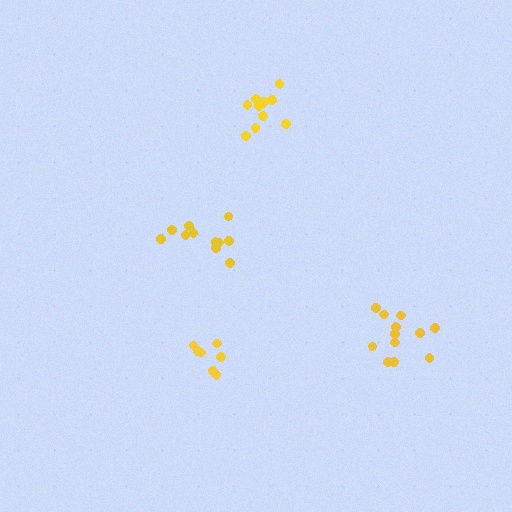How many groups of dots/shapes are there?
There are 4 groups.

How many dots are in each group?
Group 1: 12 dots, Group 2: 11 dots, Group 3: 11 dots, Group 4: 7 dots (41 total).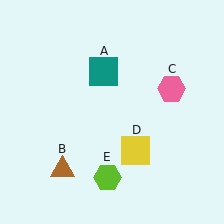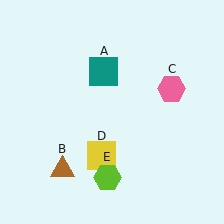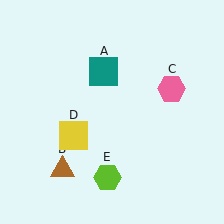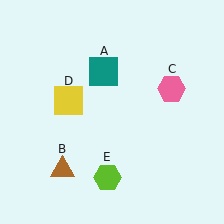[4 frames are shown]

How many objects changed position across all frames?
1 object changed position: yellow square (object D).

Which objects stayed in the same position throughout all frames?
Teal square (object A) and brown triangle (object B) and pink hexagon (object C) and lime hexagon (object E) remained stationary.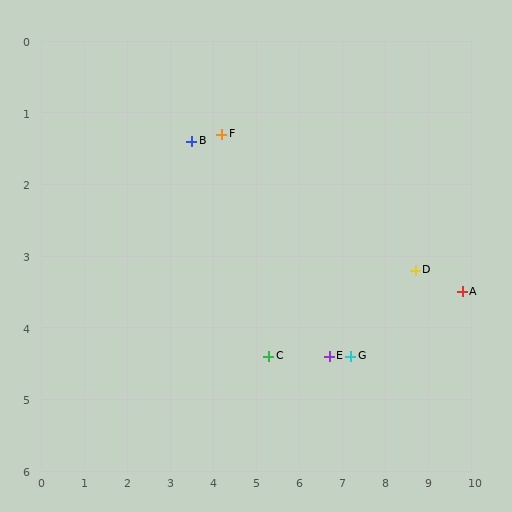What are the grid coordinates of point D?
Point D is at approximately (8.7, 3.2).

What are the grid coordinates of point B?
Point B is at approximately (3.5, 1.4).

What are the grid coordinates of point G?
Point G is at approximately (7.2, 4.4).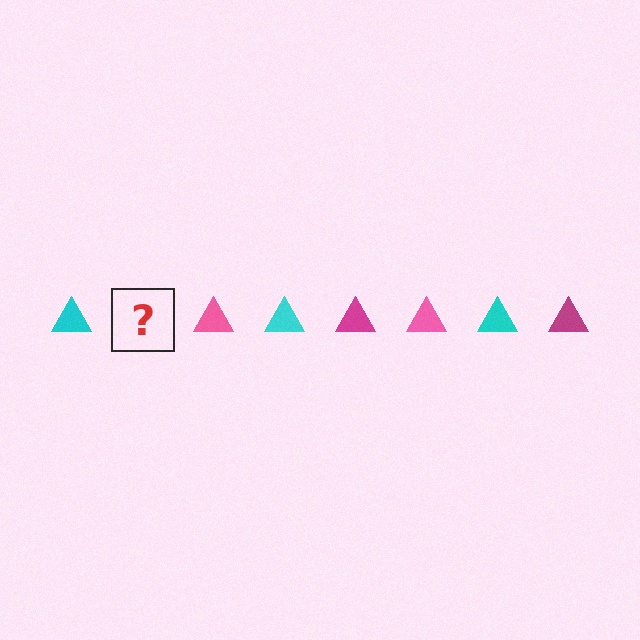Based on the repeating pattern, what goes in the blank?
The blank should be a magenta triangle.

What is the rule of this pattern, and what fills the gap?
The rule is that the pattern cycles through cyan, magenta, pink triangles. The gap should be filled with a magenta triangle.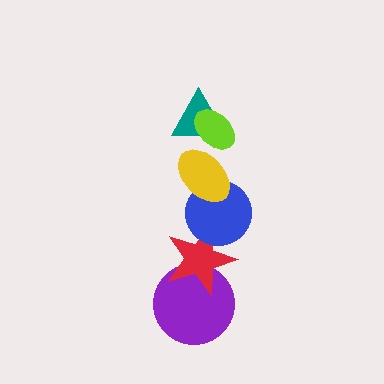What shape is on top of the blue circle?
The yellow ellipse is on top of the blue circle.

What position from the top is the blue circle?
The blue circle is 4th from the top.